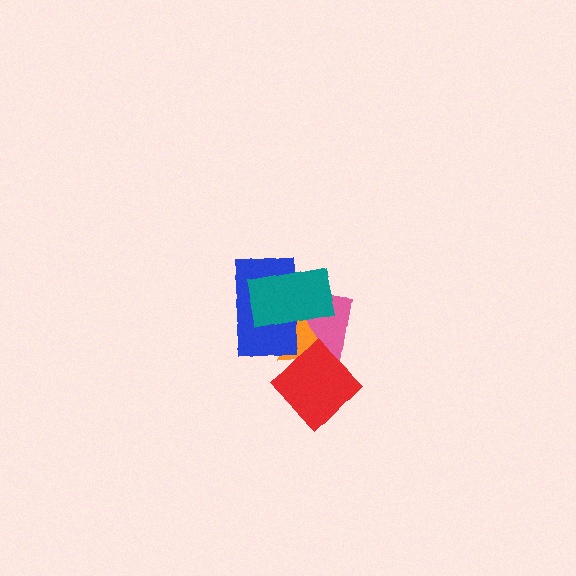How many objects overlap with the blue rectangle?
3 objects overlap with the blue rectangle.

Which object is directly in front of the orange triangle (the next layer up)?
The red diamond is directly in front of the orange triangle.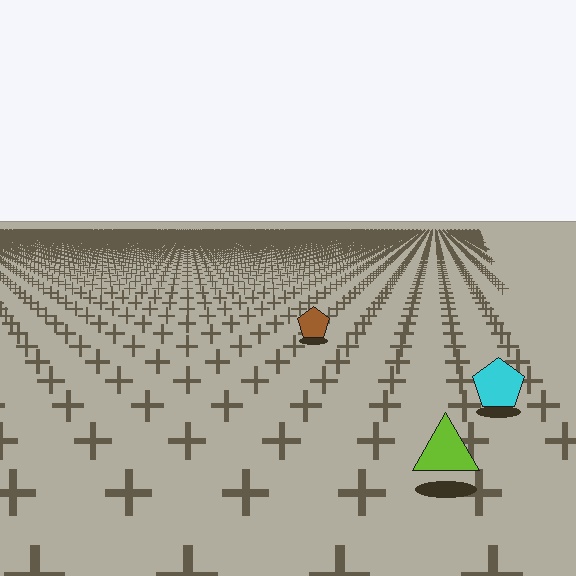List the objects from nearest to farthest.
From nearest to farthest: the lime triangle, the cyan pentagon, the brown pentagon.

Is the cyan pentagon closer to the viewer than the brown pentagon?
Yes. The cyan pentagon is closer — you can tell from the texture gradient: the ground texture is coarser near it.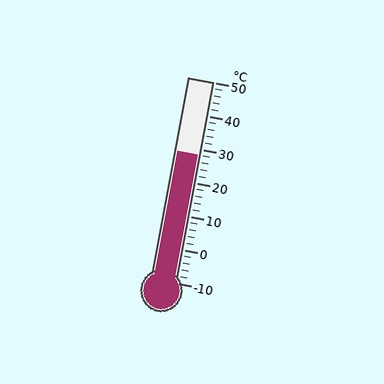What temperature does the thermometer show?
The thermometer shows approximately 28°C.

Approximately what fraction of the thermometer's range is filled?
The thermometer is filled to approximately 65% of its range.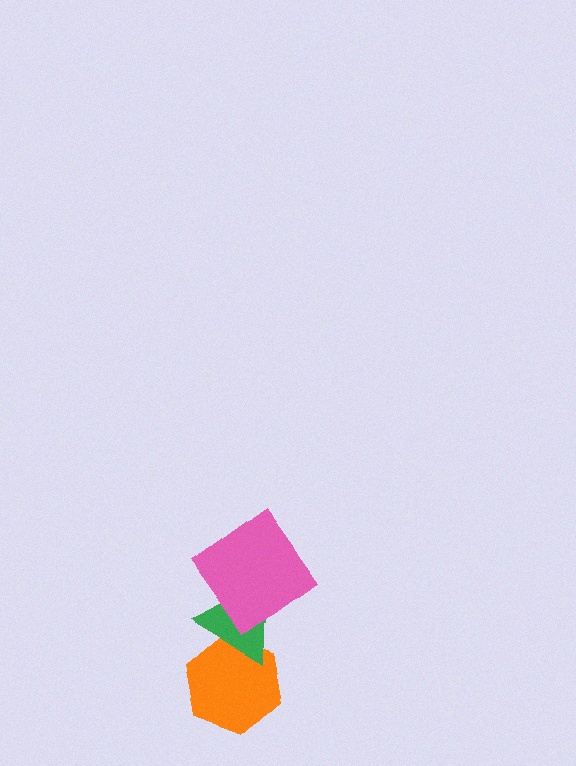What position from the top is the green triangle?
The green triangle is 2nd from the top.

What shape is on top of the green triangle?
The pink diamond is on top of the green triangle.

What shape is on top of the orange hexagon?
The green triangle is on top of the orange hexagon.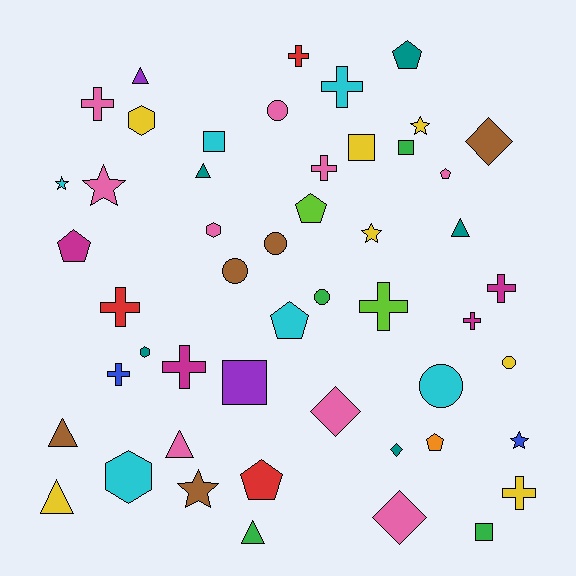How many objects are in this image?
There are 50 objects.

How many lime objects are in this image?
There are 2 lime objects.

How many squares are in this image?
There are 5 squares.